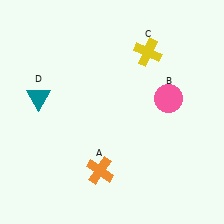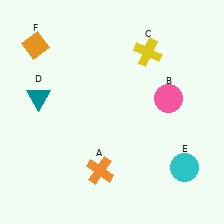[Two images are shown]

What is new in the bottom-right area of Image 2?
A cyan circle (E) was added in the bottom-right area of Image 2.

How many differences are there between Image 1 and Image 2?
There are 2 differences between the two images.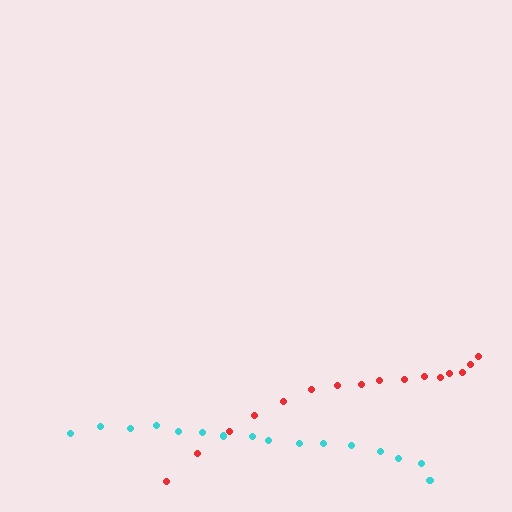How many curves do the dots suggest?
There are 2 distinct paths.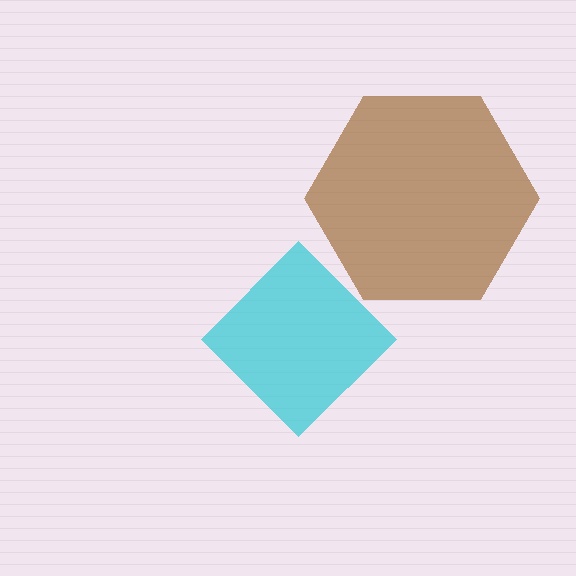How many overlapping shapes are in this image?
There are 2 overlapping shapes in the image.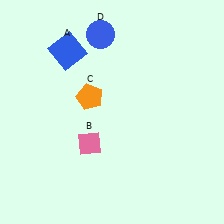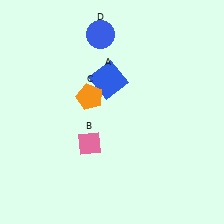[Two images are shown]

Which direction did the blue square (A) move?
The blue square (A) moved right.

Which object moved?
The blue square (A) moved right.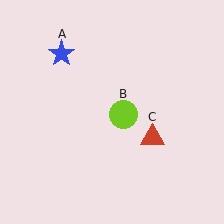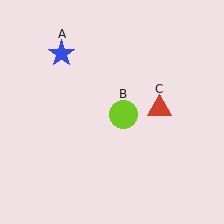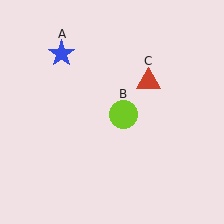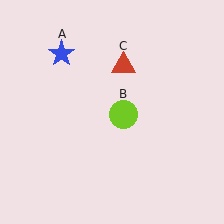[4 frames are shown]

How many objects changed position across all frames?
1 object changed position: red triangle (object C).